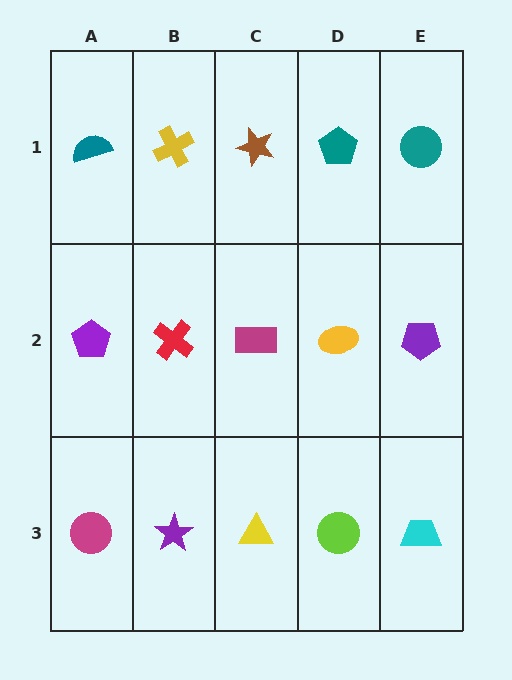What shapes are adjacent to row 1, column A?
A purple pentagon (row 2, column A), a yellow cross (row 1, column B).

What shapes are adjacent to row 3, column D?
A yellow ellipse (row 2, column D), a yellow triangle (row 3, column C), a cyan trapezoid (row 3, column E).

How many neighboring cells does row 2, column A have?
3.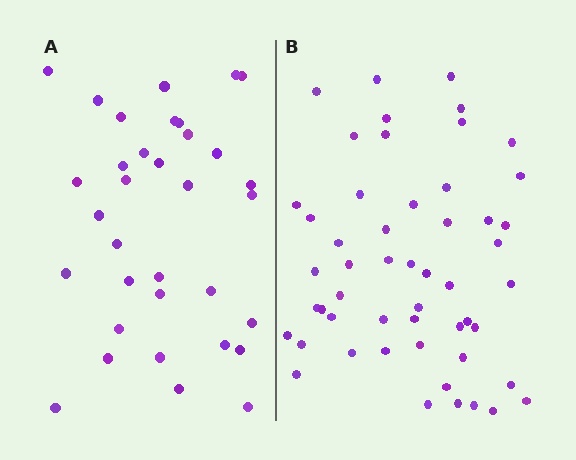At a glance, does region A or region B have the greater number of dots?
Region B (the right region) has more dots.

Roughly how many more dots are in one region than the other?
Region B has approximately 20 more dots than region A.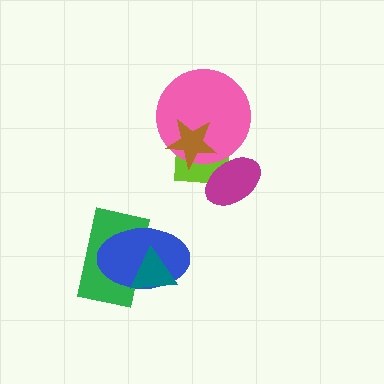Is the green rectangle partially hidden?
Yes, it is partially covered by another shape.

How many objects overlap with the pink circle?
2 objects overlap with the pink circle.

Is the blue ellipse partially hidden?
Yes, it is partially covered by another shape.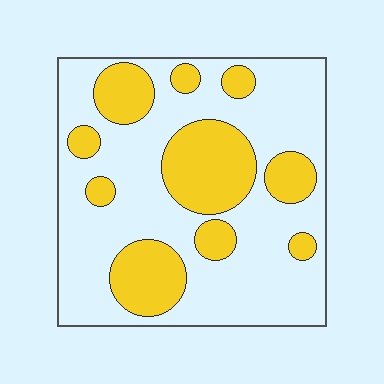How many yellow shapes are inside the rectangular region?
10.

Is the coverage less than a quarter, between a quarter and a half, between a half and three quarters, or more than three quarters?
Between a quarter and a half.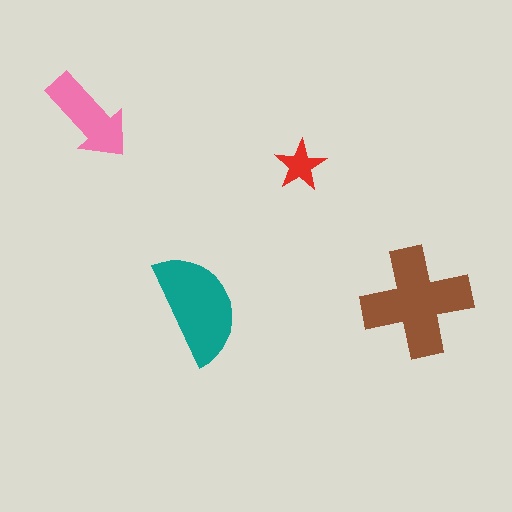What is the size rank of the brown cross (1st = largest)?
1st.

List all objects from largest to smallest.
The brown cross, the teal semicircle, the pink arrow, the red star.